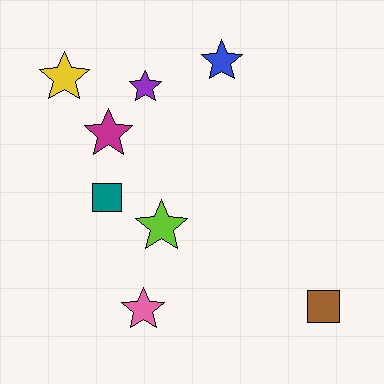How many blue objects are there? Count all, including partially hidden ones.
There is 1 blue object.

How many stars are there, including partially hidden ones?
There are 6 stars.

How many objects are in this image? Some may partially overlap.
There are 8 objects.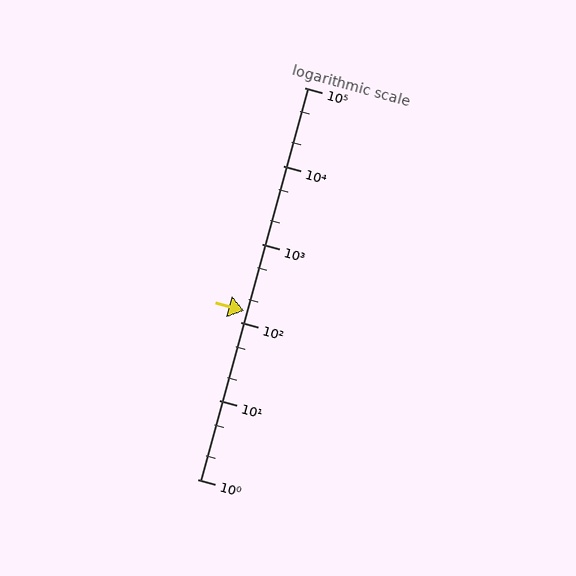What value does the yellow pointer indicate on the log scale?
The pointer indicates approximately 140.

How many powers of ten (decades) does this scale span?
The scale spans 5 decades, from 1 to 100000.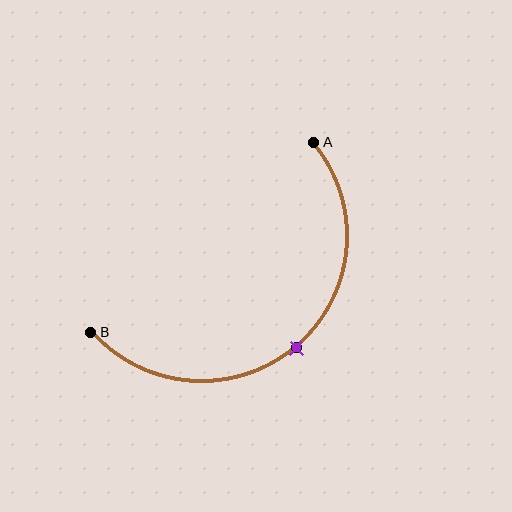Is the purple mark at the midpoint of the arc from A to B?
Yes. The purple mark lies on the arc at equal arc-length from both A and B — it is the arc midpoint.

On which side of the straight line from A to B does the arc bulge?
The arc bulges below and to the right of the straight line connecting A and B.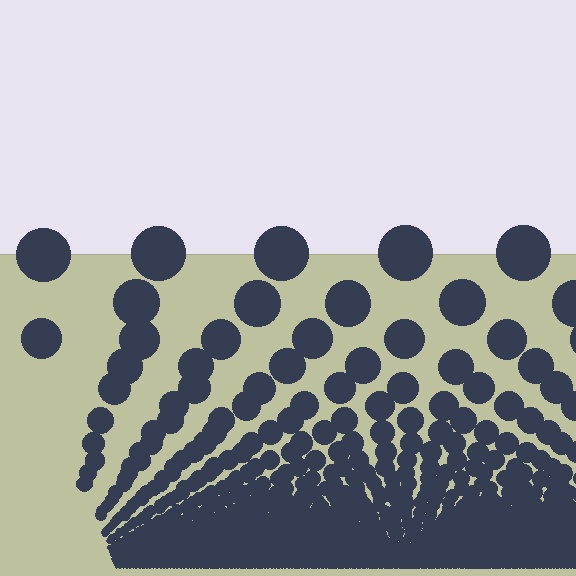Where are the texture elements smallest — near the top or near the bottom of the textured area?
Near the bottom.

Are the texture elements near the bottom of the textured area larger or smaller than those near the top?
Smaller. The gradient is inverted — elements near the bottom are smaller and denser.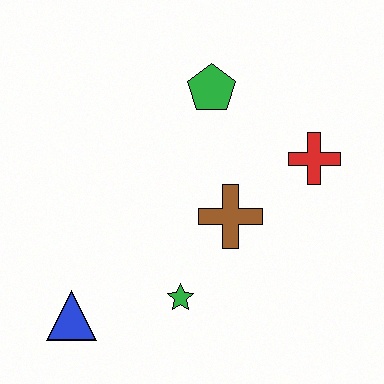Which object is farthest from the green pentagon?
The blue triangle is farthest from the green pentagon.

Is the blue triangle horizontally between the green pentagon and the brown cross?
No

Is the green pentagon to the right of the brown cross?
No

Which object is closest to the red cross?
The brown cross is closest to the red cross.